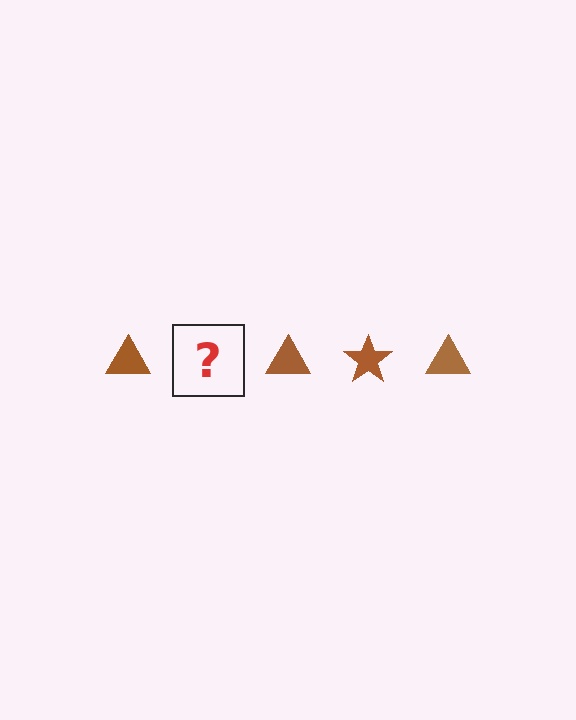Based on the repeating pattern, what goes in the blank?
The blank should be a brown star.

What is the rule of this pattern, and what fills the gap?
The rule is that the pattern cycles through triangle, star shapes in brown. The gap should be filled with a brown star.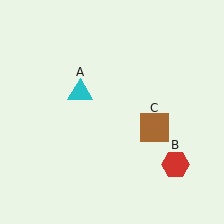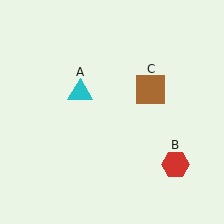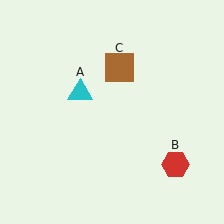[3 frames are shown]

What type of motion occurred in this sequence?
The brown square (object C) rotated counterclockwise around the center of the scene.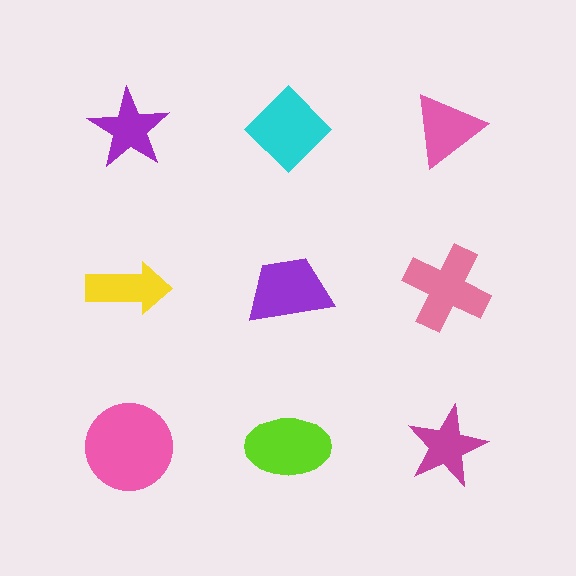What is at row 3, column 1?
A pink circle.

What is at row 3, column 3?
A magenta star.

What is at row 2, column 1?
A yellow arrow.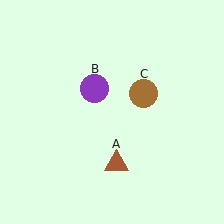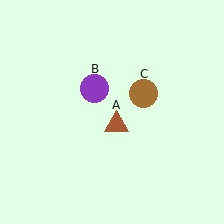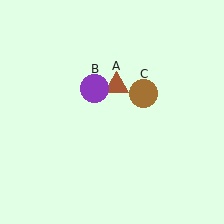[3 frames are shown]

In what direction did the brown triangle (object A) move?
The brown triangle (object A) moved up.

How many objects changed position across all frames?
1 object changed position: brown triangle (object A).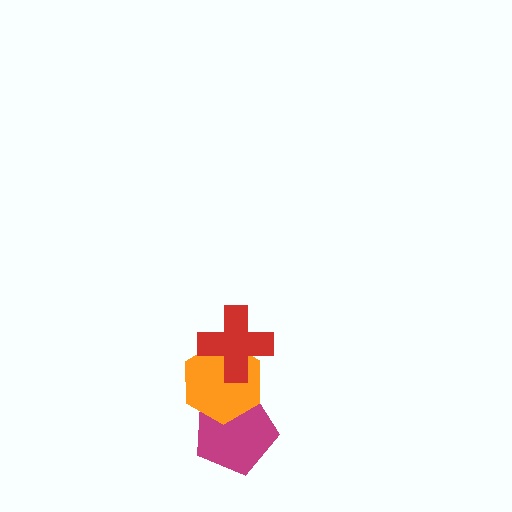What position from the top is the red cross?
The red cross is 1st from the top.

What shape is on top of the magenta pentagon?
The orange hexagon is on top of the magenta pentagon.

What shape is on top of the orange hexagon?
The red cross is on top of the orange hexagon.